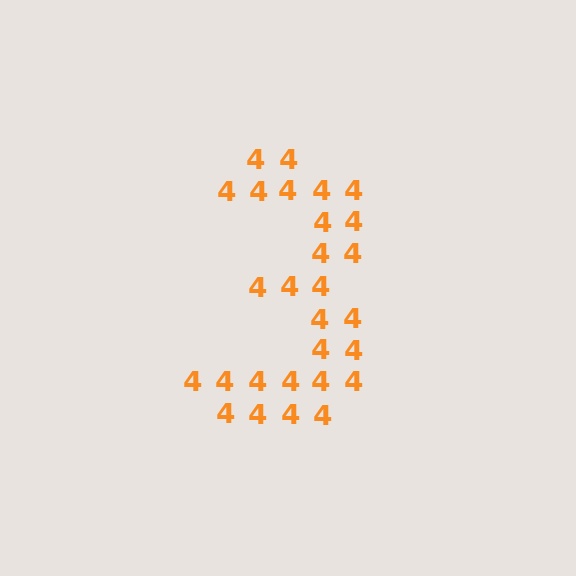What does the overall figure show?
The overall figure shows the digit 3.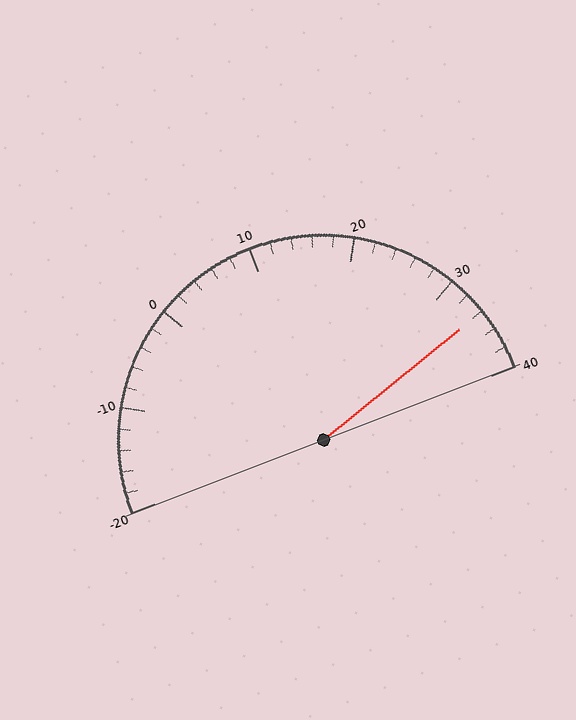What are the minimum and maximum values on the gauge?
The gauge ranges from -20 to 40.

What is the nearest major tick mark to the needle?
The nearest major tick mark is 30.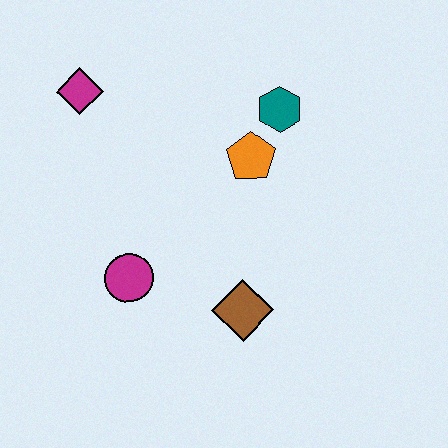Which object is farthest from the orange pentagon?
The magenta diamond is farthest from the orange pentagon.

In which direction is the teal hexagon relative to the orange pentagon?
The teal hexagon is above the orange pentagon.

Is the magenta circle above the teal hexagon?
No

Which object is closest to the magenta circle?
The brown diamond is closest to the magenta circle.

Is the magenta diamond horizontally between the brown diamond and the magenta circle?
No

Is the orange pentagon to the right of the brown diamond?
Yes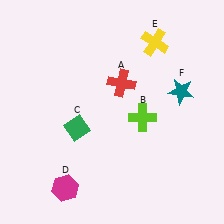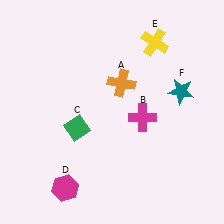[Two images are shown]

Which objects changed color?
A changed from red to orange. B changed from lime to magenta.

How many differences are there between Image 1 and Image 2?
There are 2 differences between the two images.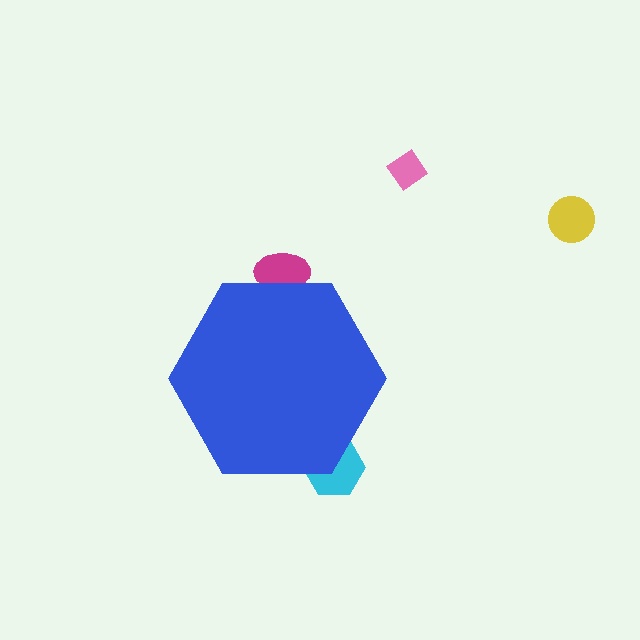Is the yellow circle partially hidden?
No, the yellow circle is fully visible.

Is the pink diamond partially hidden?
No, the pink diamond is fully visible.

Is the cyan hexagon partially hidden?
Yes, the cyan hexagon is partially hidden behind the blue hexagon.